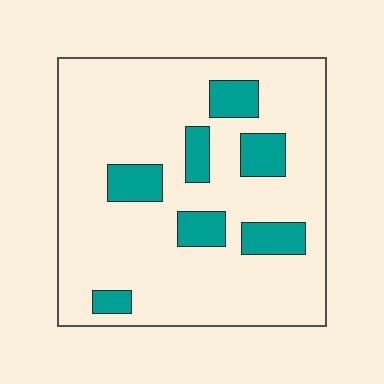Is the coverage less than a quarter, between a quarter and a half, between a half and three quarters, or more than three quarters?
Less than a quarter.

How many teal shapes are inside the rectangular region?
7.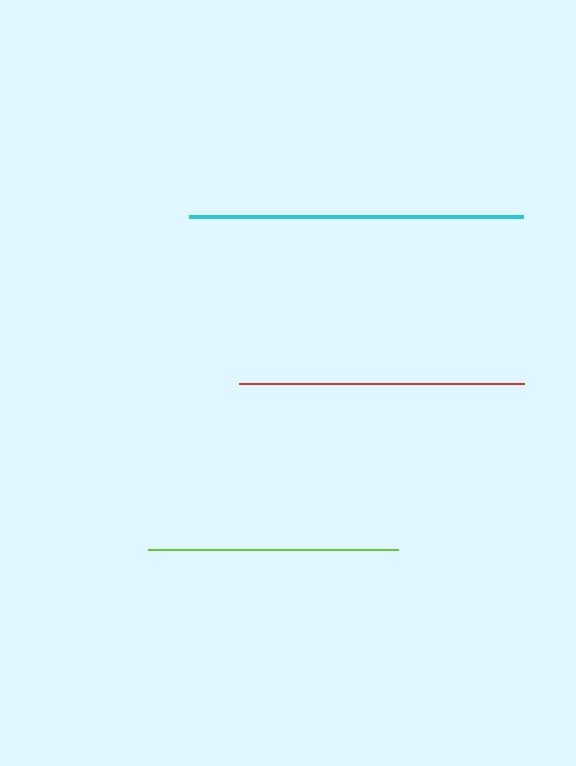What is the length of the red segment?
The red segment is approximately 285 pixels long.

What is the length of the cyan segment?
The cyan segment is approximately 334 pixels long.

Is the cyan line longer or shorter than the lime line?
The cyan line is longer than the lime line.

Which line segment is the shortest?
The lime line is the shortest at approximately 250 pixels.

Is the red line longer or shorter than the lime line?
The red line is longer than the lime line.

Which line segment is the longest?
The cyan line is the longest at approximately 334 pixels.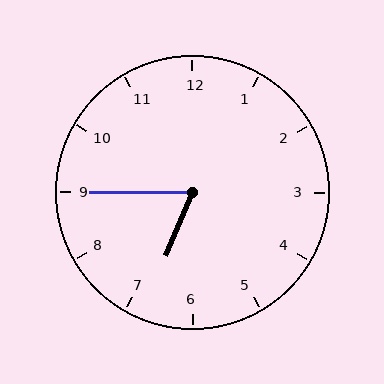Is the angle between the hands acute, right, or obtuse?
It is acute.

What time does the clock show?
6:45.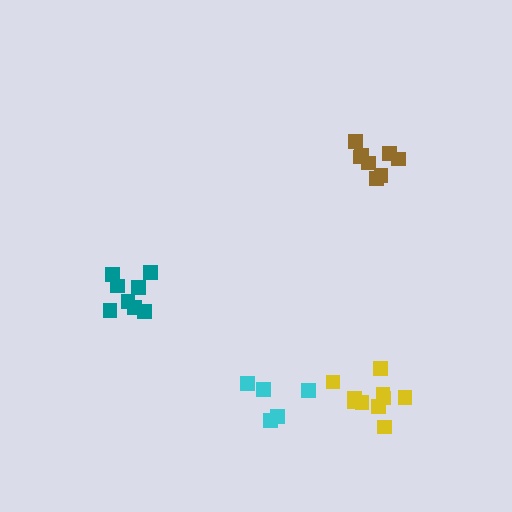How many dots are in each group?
Group 1: 10 dots, Group 2: 8 dots, Group 3: 5 dots, Group 4: 8 dots (31 total).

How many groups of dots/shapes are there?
There are 4 groups.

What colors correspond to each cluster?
The clusters are colored: yellow, teal, cyan, brown.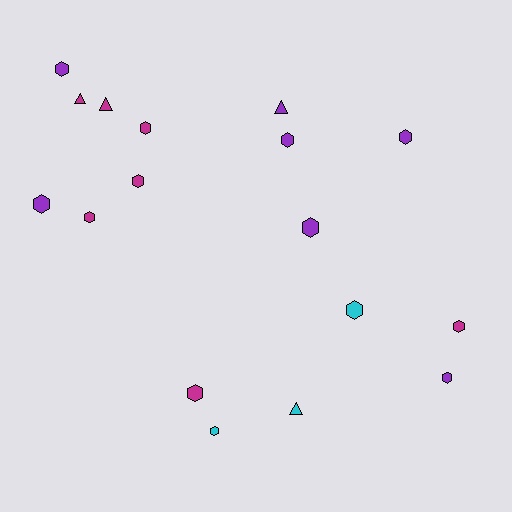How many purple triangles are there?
There is 1 purple triangle.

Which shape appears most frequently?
Hexagon, with 13 objects.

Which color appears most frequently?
Magenta, with 7 objects.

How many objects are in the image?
There are 17 objects.